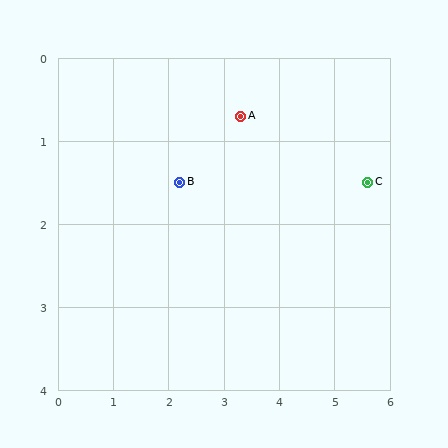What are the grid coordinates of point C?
Point C is at approximately (5.6, 1.5).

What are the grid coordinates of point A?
Point A is at approximately (3.3, 0.7).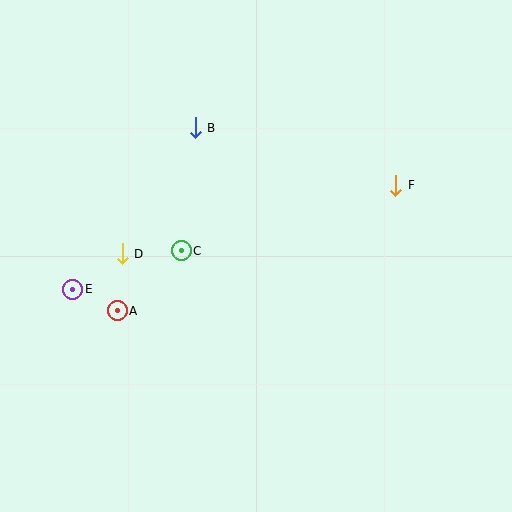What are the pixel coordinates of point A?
Point A is at (117, 311).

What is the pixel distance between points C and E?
The distance between C and E is 115 pixels.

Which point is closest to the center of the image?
Point C at (181, 251) is closest to the center.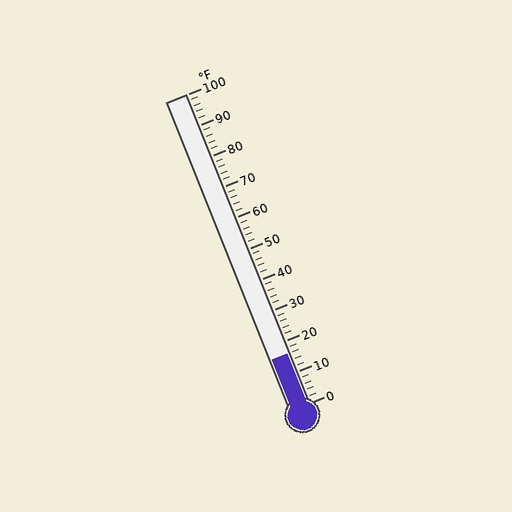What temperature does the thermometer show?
The thermometer shows approximately 16°F.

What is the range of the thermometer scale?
The thermometer scale ranges from 0°F to 100°F.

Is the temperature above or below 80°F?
The temperature is below 80°F.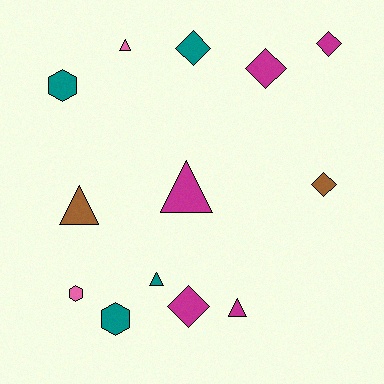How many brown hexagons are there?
There are no brown hexagons.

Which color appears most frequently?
Magenta, with 5 objects.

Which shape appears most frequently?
Diamond, with 5 objects.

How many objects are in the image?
There are 13 objects.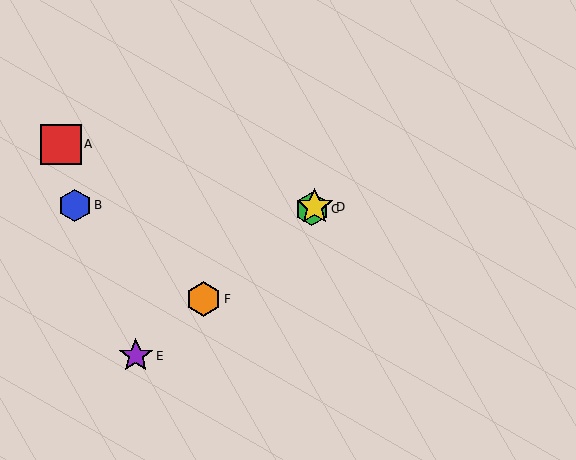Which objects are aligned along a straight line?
Objects C, D, E, F are aligned along a straight line.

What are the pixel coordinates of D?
Object D is at (315, 207).